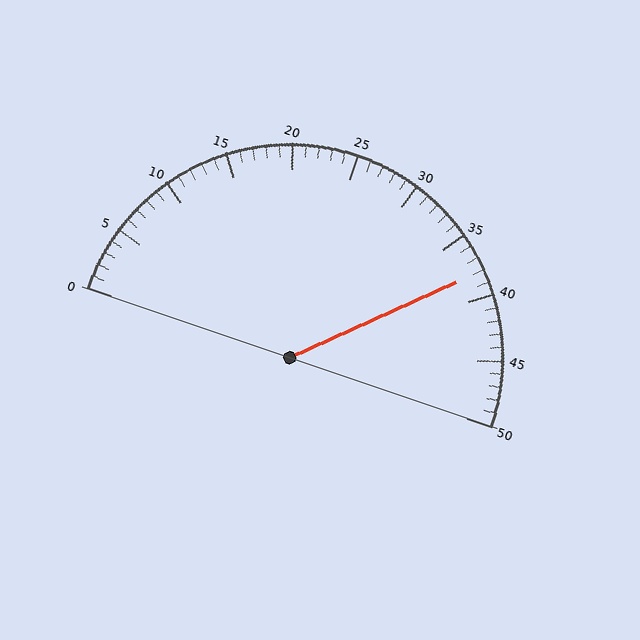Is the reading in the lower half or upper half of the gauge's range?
The reading is in the upper half of the range (0 to 50).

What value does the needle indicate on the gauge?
The needle indicates approximately 38.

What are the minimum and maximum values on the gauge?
The gauge ranges from 0 to 50.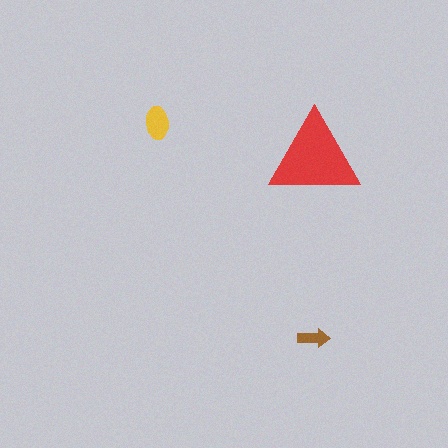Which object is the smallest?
The brown arrow.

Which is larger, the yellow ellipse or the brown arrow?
The yellow ellipse.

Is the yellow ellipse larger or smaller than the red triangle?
Smaller.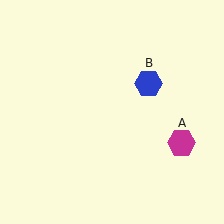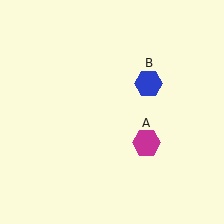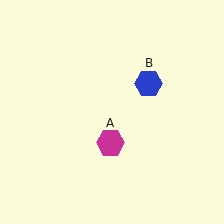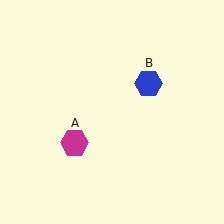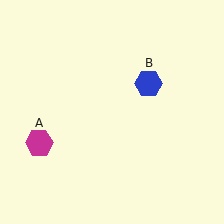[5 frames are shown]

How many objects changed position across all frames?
1 object changed position: magenta hexagon (object A).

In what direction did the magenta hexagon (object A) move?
The magenta hexagon (object A) moved left.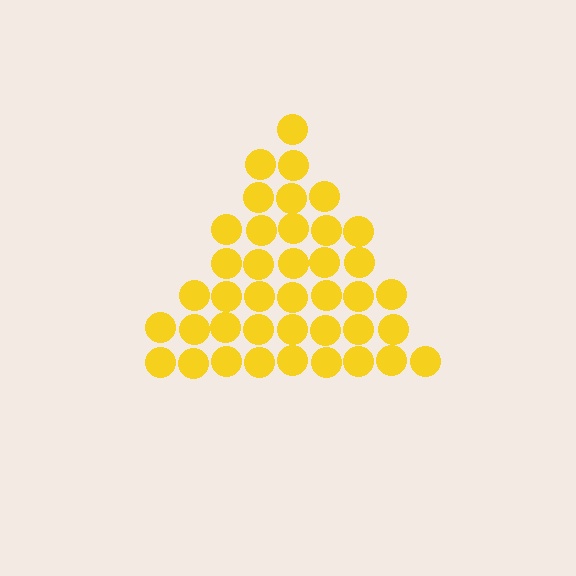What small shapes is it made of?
It is made of small circles.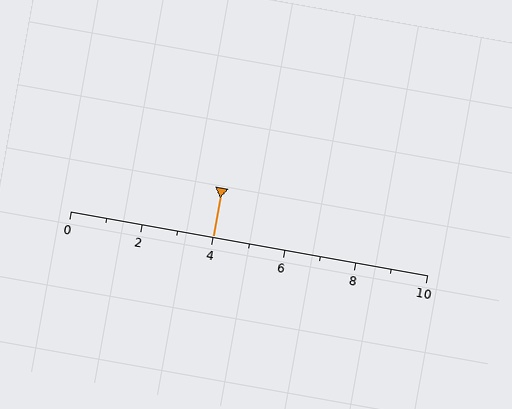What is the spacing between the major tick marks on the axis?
The major ticks are spaced 2 apart.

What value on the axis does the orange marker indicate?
The marker indicates approximately 4.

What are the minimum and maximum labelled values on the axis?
The axis runs from 0 to 10.